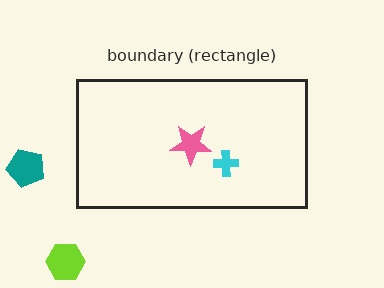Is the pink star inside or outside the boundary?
Inside.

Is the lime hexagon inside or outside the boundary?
Outside.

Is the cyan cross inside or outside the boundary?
Inside.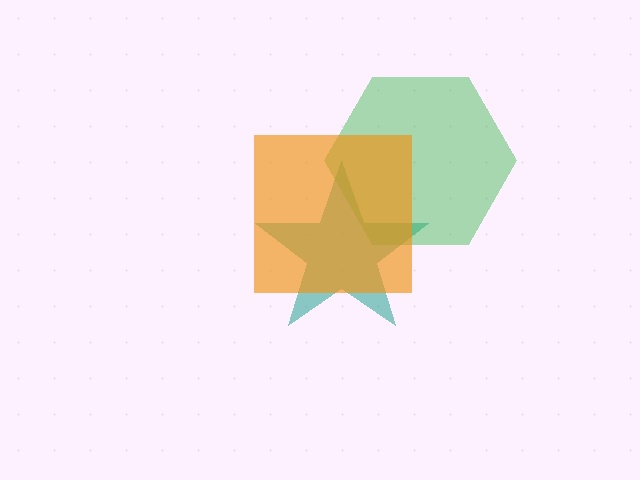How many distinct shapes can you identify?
There are 3 distinct shapes: a teal star, a green hexagon, an orange square.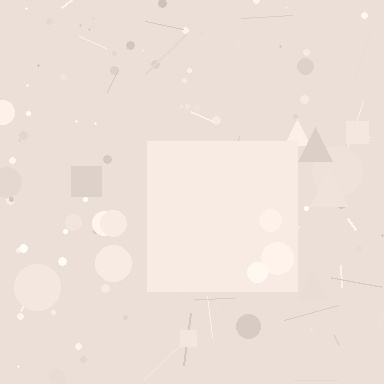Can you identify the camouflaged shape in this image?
The camouflaged shape is a square.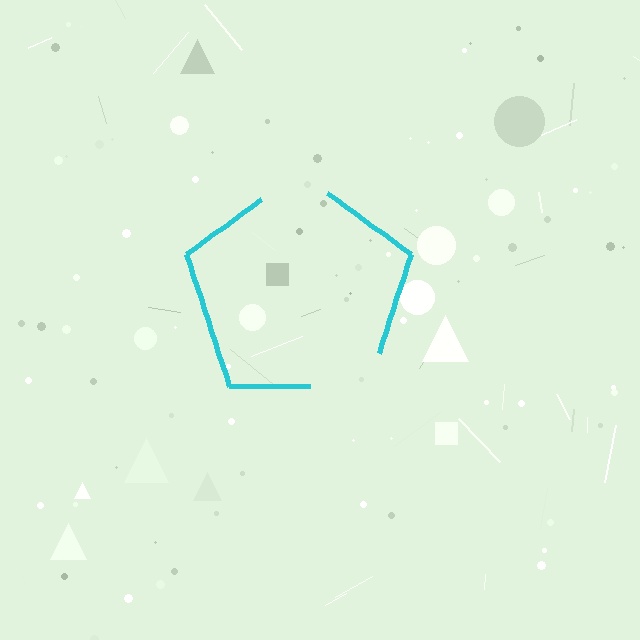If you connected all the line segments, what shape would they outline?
They would outline a pentagon.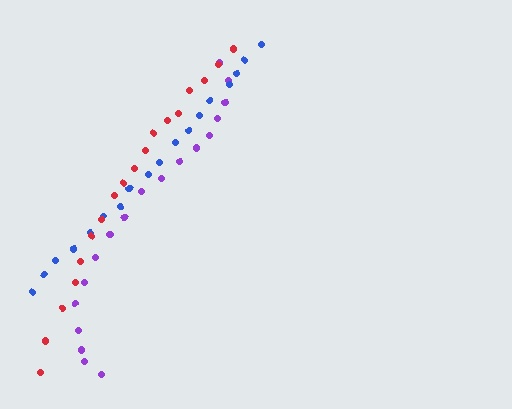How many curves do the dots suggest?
There are 3 distinct paths.